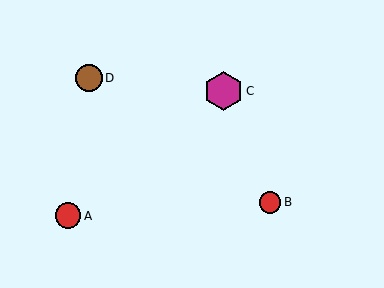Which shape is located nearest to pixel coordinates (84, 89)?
The brown circle (labeled D) at (89, 78) is nearest to that location.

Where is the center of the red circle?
The center of the red circle is at (270, 202).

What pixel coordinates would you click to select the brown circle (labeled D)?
Click at (89, 78) to select the brown circle D.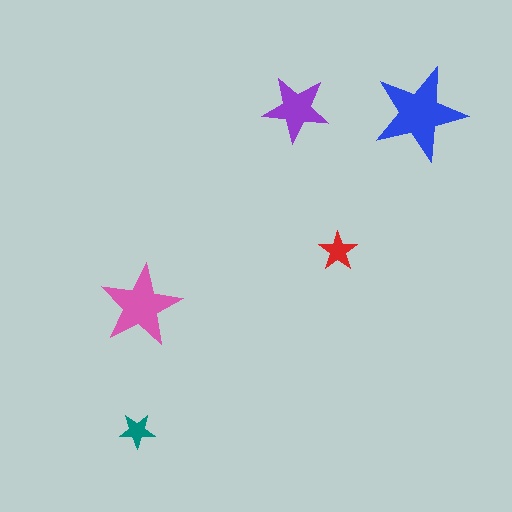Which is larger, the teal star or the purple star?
The purple one.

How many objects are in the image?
There are 5 objects in the image.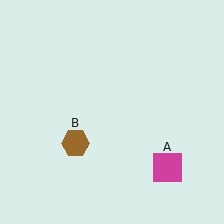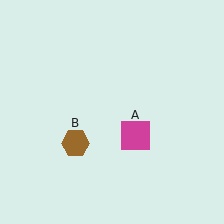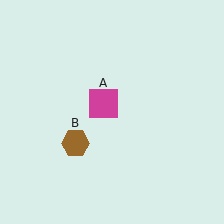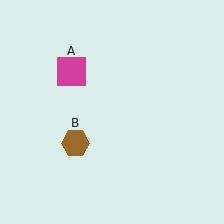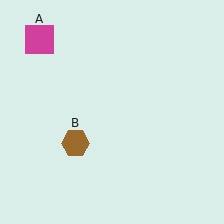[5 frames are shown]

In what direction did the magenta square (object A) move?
The magenta square (object A) moved up and to the left.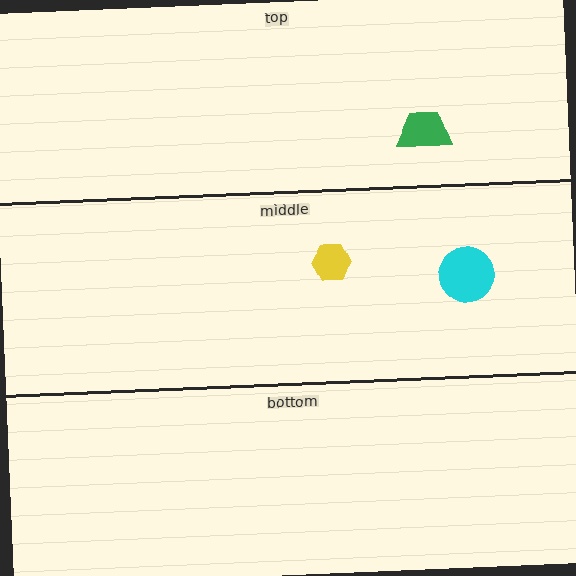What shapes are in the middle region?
The yellow hexagon, the cyan circle.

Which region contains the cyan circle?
The middle region.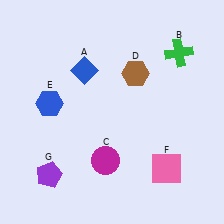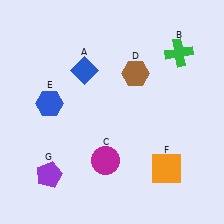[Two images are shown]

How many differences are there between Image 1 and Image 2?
There is 1 difference between the two images.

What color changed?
The square (F) changed from pink in Image 1 to orange in Image 2.